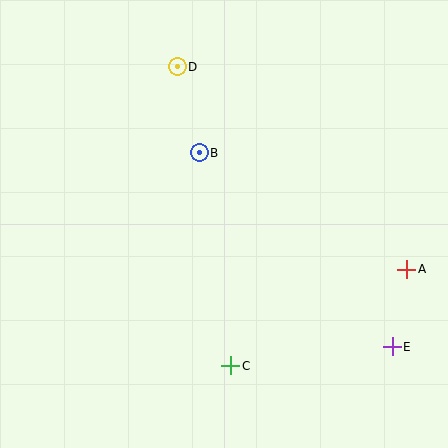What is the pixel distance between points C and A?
The distance between C and A is 201 pixels.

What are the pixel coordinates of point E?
Point E is at (392, 347).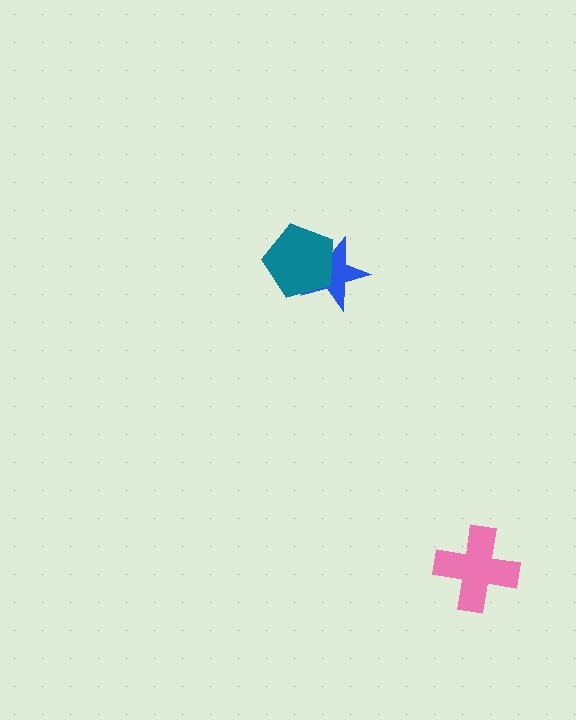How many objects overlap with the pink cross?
0 objects overlap with the pink cross.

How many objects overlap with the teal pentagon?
1 object overlaps with the teal pentagon.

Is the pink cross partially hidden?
No, no other shape covers it.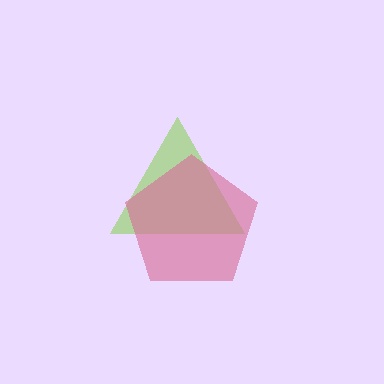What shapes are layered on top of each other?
The layered shapes are: a lime triangle, a pink pentagon.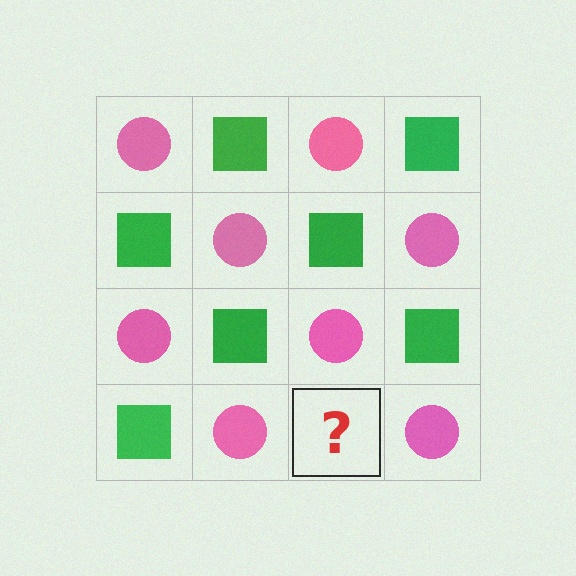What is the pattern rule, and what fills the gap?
The rule is that it alternates pink circle and green square in a checkerboard pattern. The gap should be filled with a green square.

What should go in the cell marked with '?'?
The missing cell should contain a green square.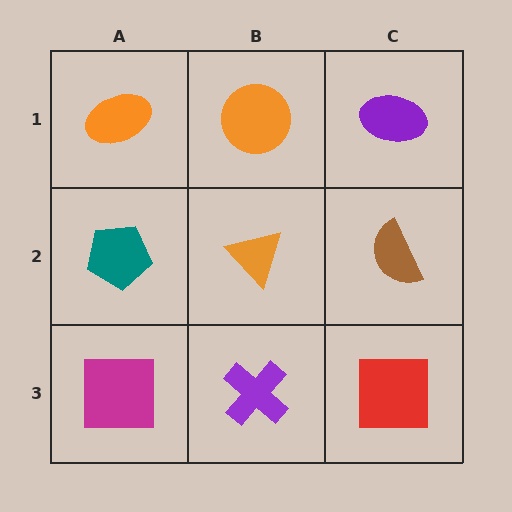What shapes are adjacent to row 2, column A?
An orange ellipse (row 1, column A), a magenta square (row 3, column A), an orange triangle (row 2, column B).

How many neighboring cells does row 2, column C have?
3.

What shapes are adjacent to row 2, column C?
A purple ellipse (row 1, column C), a red square (row 3, column C), an orange triangle (row 2, column B).